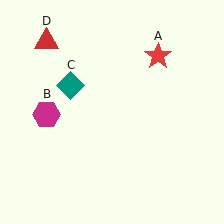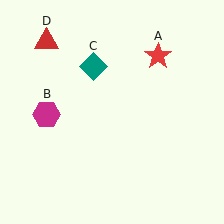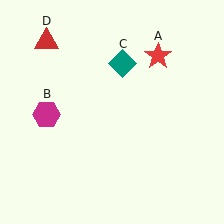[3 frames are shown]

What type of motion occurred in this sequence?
The teal diamond (object C) rotated clockwise around the center of the scene.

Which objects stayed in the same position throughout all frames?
Red star (object A) and magenta hexagon (object B) and red triangle (object D) remained stationary.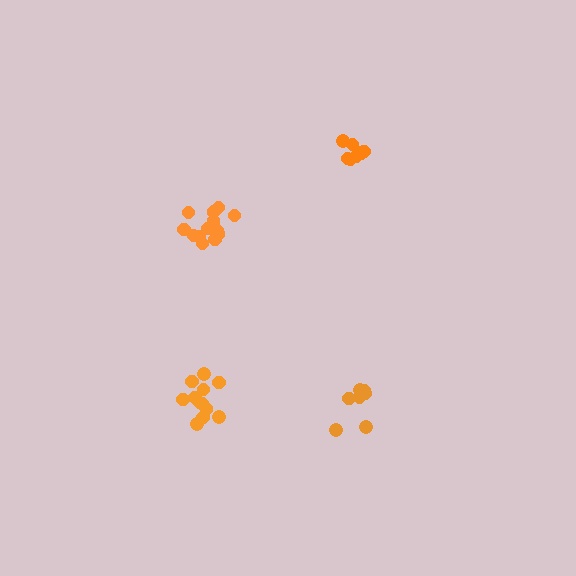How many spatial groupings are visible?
There are 4 spatial groupings.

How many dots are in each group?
Group 1: 12 dots, Group 2: 13 dots, Group 3: 7 dots, Group 4: 8 dots (40 total).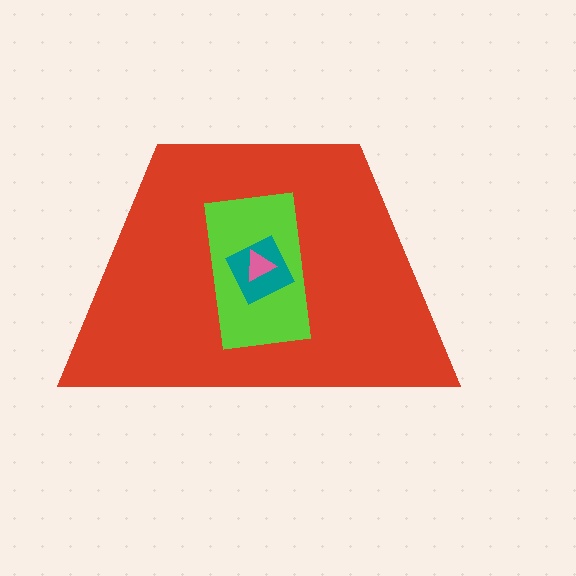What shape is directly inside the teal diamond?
The pink triangle.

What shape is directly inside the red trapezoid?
The lime rectangle.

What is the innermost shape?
The pink triangle.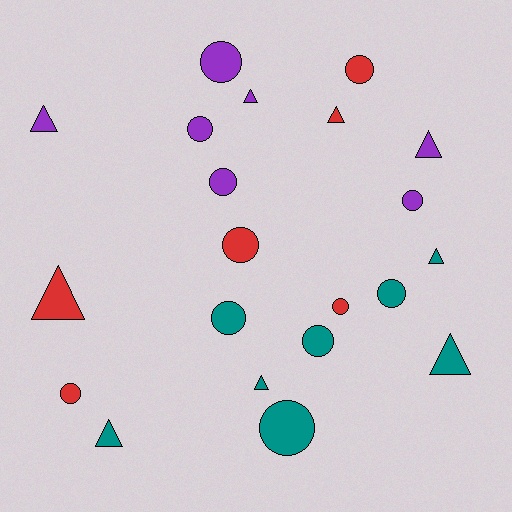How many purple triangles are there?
There are 3 purple triangles.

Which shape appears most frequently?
Circle, with 12 objects.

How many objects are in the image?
There are 21 objects.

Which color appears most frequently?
Teal, with 8 objects.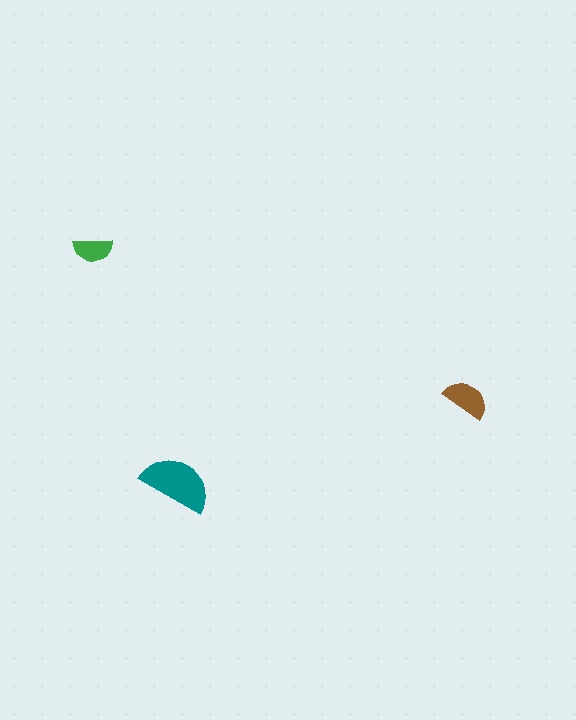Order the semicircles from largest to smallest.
the teal one, the brown one, the green one.